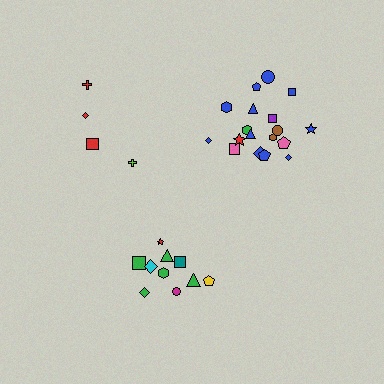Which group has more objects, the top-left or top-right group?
The top-right group.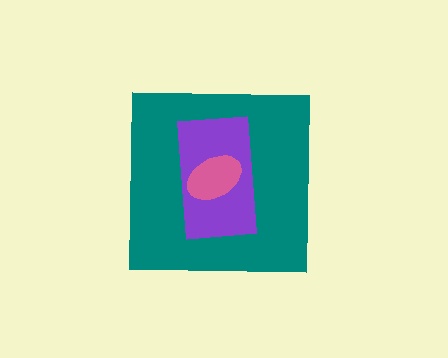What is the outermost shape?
The teal square.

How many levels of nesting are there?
3.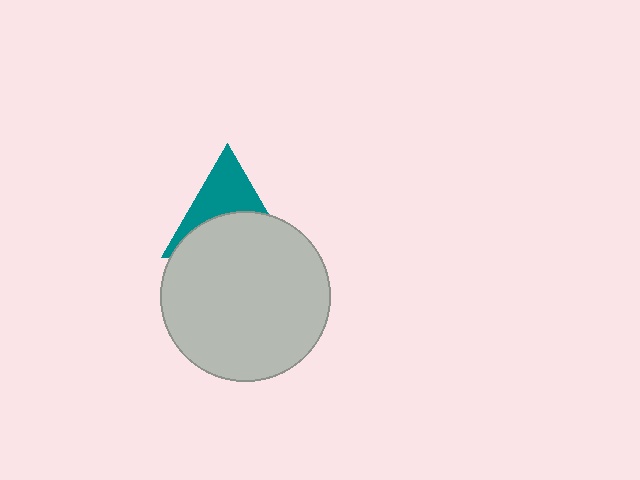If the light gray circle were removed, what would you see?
You would see the complete teal triangle.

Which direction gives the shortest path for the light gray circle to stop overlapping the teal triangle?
Moving down gives the shortest separation.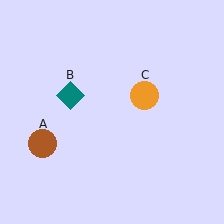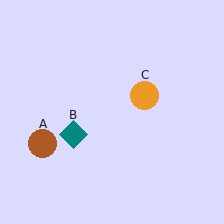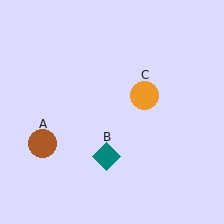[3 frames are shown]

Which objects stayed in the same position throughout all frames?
Brown circle (object A) and orange circle (object C) remained stationary.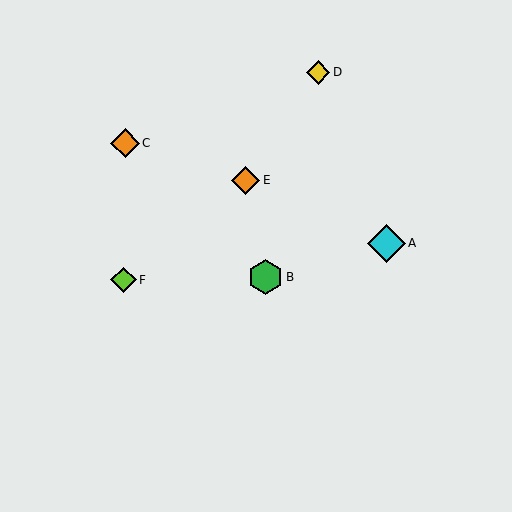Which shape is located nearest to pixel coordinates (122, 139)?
The orange diamond (labeled C) at (125, 143) is nearest to that location.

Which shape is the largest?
The cyan diamond (labeled A) is the largest.